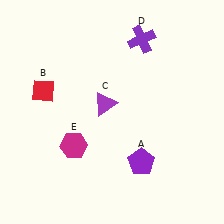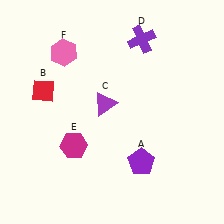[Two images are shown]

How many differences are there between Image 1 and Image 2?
There is 1 difference between the two images.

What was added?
A pink hexagon (F) was added in Image 2.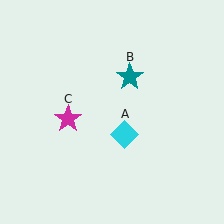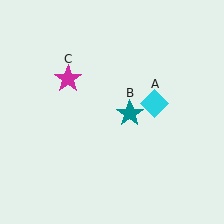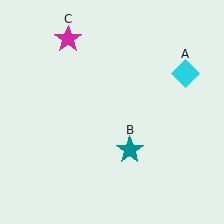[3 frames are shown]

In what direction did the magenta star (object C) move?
The magenta star (object C) moved up.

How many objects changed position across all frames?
3 objects changed position: cyan diamond (object A), teal star (object B), magenta star (object C).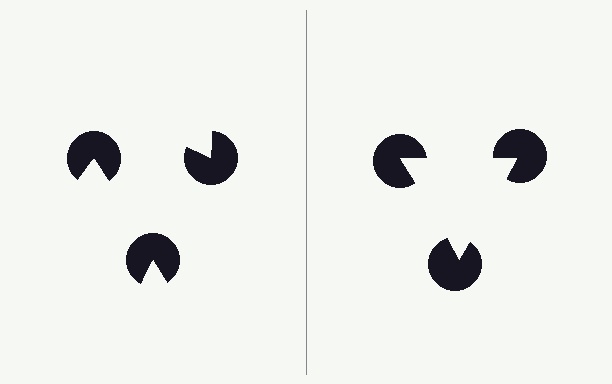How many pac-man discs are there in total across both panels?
6 — 3 on each side.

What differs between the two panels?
The pac-man discs are positioned identically on both sides; only the wedge orientations differ. On the right they align to a triangle; on the left they are misaligned.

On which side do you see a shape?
An illusory triangle appears on the right side. On the left side the wedge cuts are rotated, so no coherent shape forms.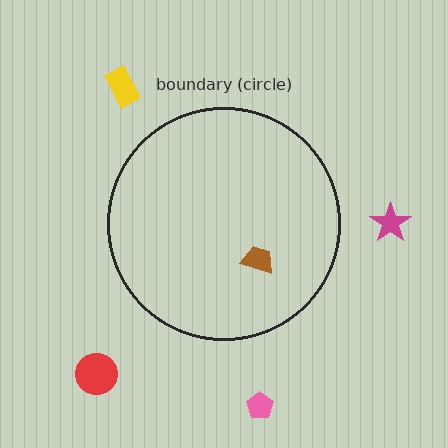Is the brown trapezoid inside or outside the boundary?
Inside.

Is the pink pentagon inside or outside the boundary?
Outside.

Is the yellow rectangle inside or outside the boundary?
Outside.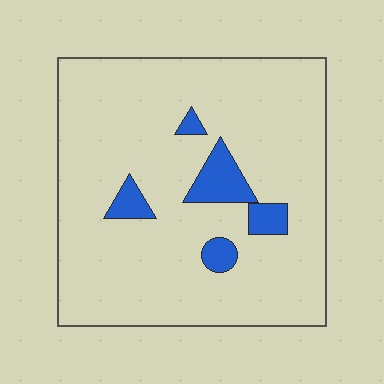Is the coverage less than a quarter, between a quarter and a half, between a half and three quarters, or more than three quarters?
Less than a quarter.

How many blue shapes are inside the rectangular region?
5.